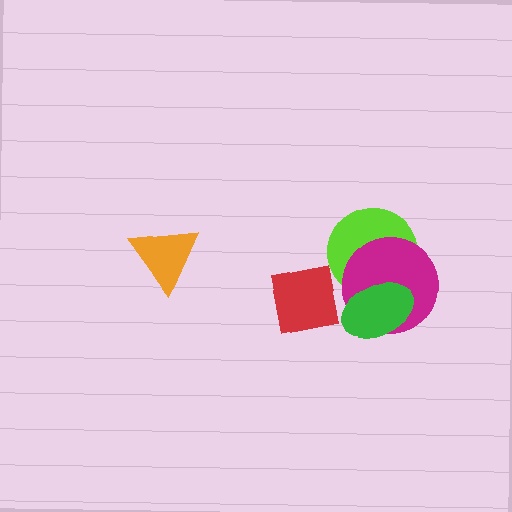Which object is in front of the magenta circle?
The green ellipse is in front of the magenta circle.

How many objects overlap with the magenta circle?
2 objects overlap with the magenta circle.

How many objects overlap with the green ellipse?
2 objects overlap with the green ellipse.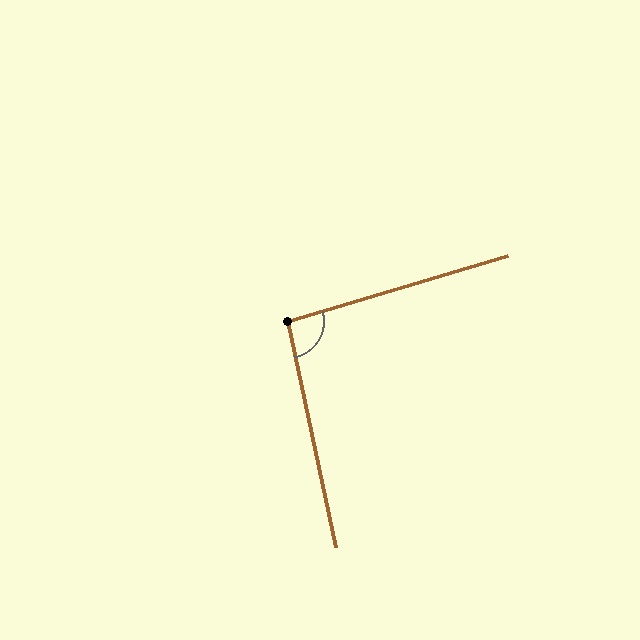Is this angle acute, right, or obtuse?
It is approximately a right angle.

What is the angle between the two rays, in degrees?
Approximately 95 degrees.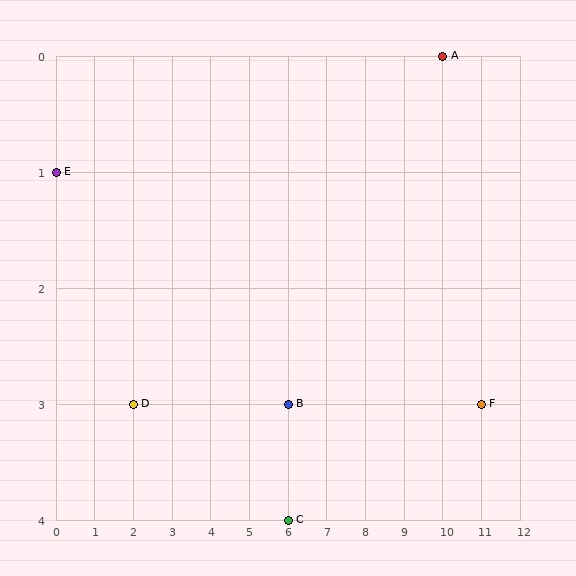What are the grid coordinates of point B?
Point B is at grid coordinates (6, 3).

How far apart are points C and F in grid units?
Points C and F are 5 columns and 1 row apart (about 5.1 grid units diagonally).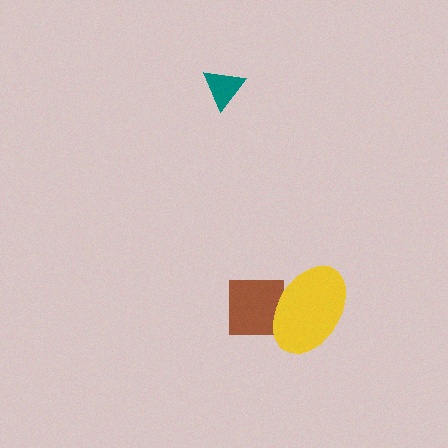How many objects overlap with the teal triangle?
0 objects overlap with the teal triangle.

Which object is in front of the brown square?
The yellow ellipse is in front of the brown square.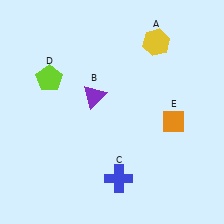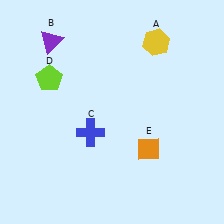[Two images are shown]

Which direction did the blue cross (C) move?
The blue cross (C) moved up.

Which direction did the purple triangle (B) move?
The purple triangle (B) moved up.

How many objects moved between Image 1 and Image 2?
3 objects moved between the two images.